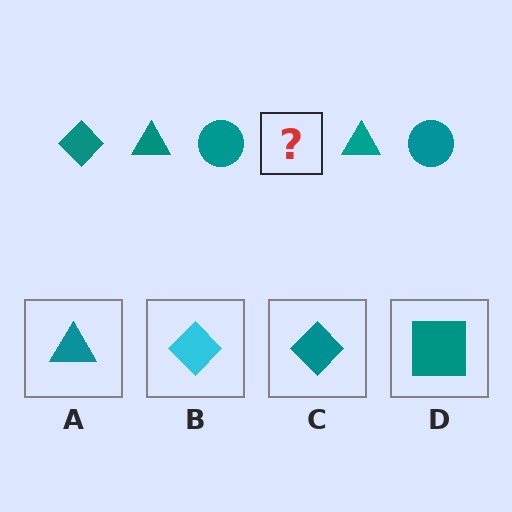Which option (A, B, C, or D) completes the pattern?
C.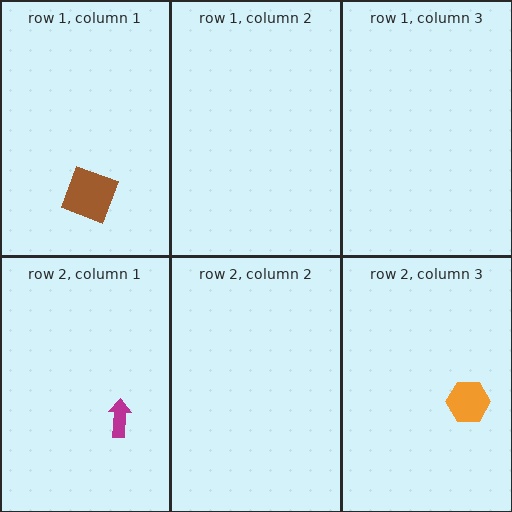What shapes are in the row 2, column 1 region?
The magenta arrow.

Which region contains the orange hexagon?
The row 2, column 3 region.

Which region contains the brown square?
The row 1, column 1 region.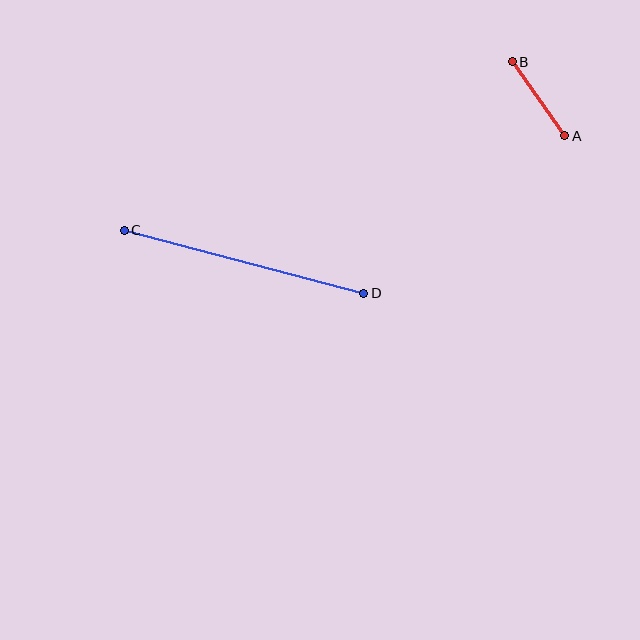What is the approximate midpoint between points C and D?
The midpoint is at approximately (244, 262) pixels.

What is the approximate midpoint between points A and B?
The midpoint is at approximately (538, 99) pixels.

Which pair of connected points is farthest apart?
Points C and D are farthest apart.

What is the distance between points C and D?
The distance is approximately 248 pixels.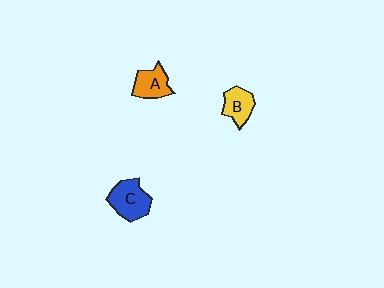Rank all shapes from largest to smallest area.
From largest to smallest: C (blue), A (orange), B (yellow).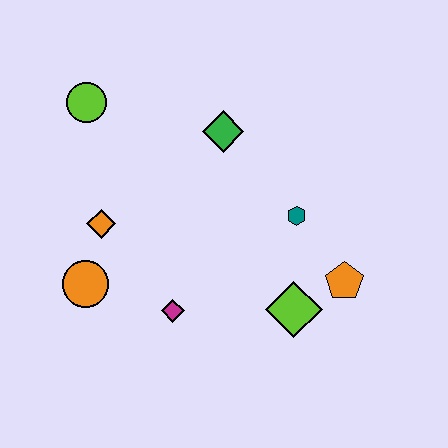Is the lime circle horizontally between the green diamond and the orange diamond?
No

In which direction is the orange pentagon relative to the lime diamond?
The orange pentagon is to the right of the lime diamond.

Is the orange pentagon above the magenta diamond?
Yes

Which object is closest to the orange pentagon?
The lime diamond is closest to the orange pentagon.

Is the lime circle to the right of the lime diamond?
No